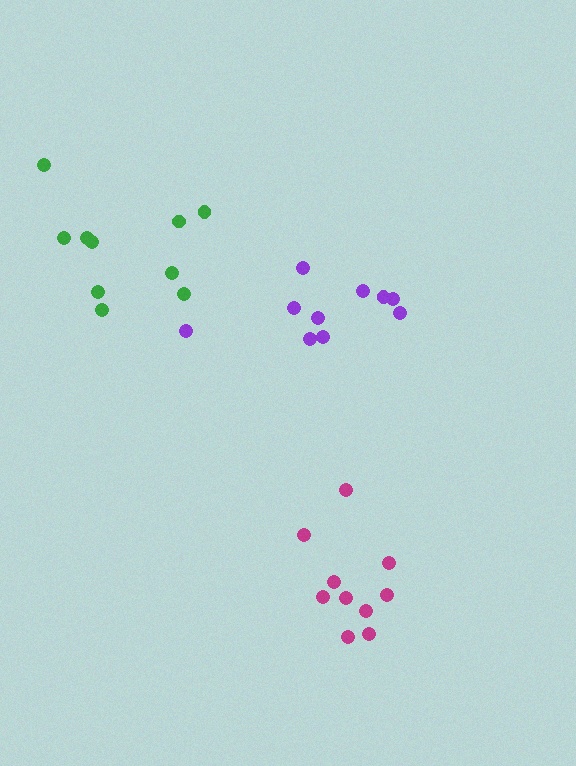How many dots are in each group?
Group 1: 10 dots, Group 2: 10 dots, Group 3: 10 dots (30 total).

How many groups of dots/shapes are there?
There are 3 groups.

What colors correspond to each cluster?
The clusters are colored: green, purple, magenta.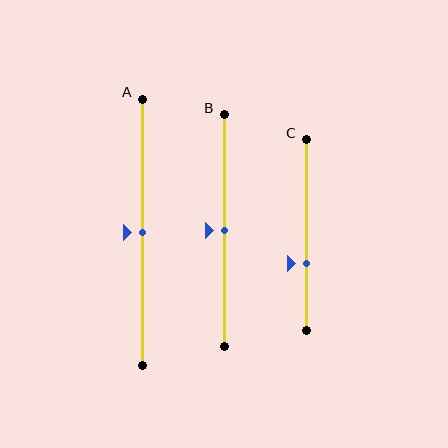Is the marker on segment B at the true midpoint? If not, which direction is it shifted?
Yes, the marker on segment B is at the true midpoint.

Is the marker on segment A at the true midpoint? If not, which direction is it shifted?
Yes, the marker on segment A is at the true midpoint.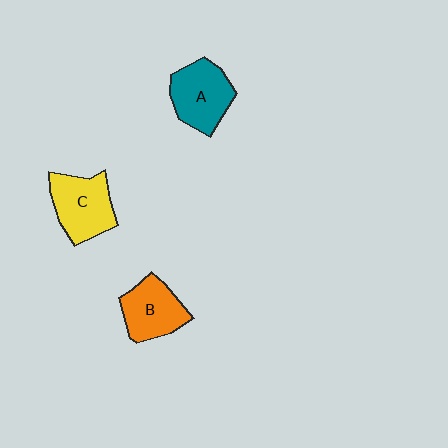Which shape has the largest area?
Shape C (yellow).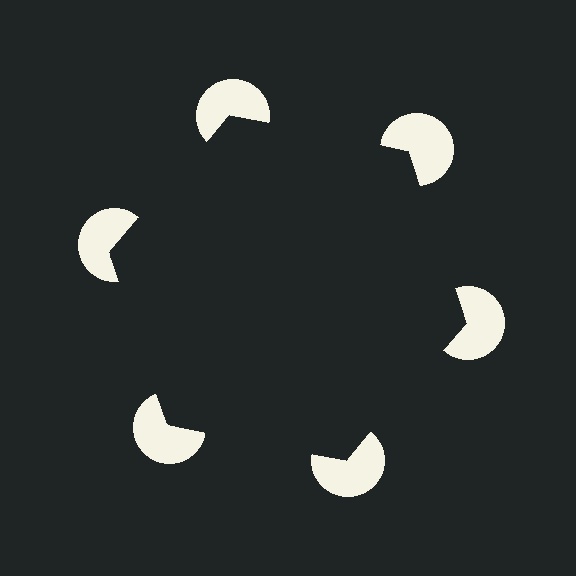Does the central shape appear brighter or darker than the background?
It typically appears slightly darker than the background, even though no actual brightness change is drawn.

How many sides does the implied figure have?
6 sides.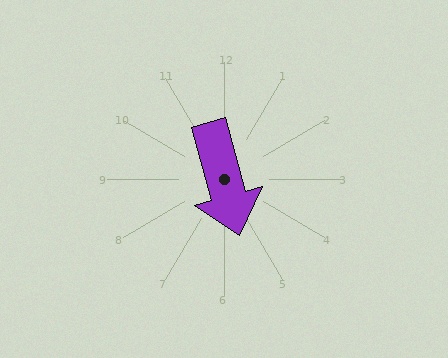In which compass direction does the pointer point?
South.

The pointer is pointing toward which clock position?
Roughly 5 o'clock.